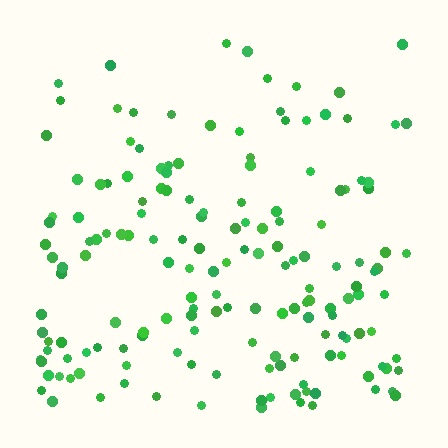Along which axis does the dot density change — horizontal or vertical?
Vertical.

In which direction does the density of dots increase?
From top to bottom, with the bottom side densest.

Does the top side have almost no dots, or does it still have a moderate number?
Still a moderate number, just noticeably fewer than the bottom.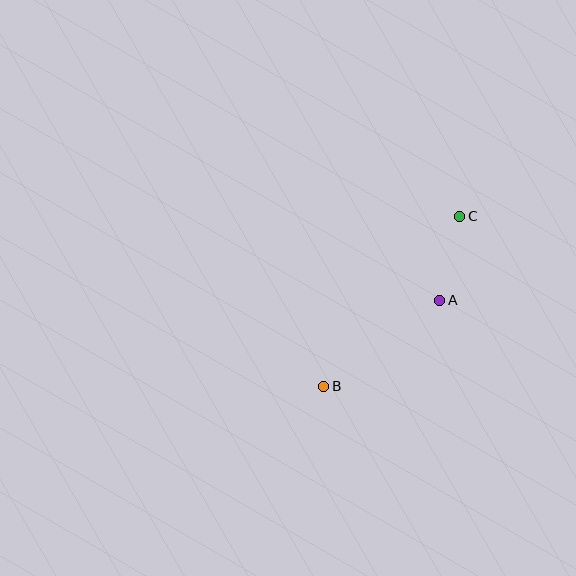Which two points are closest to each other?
Points A and C are closest to each other.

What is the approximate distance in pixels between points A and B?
The distance between A and B is approximately 144 pixels.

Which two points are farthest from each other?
Points B and C are farthest from each other.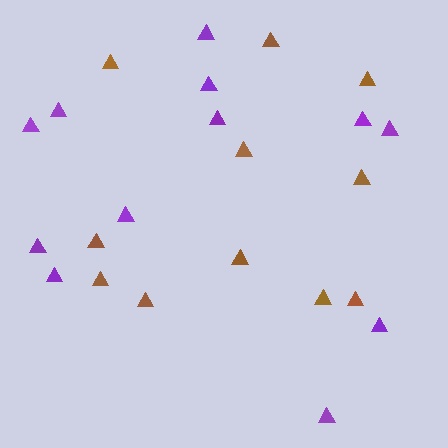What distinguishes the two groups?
There are 2 groups: one group of purple triangles (12) and one group of brown triangles (11).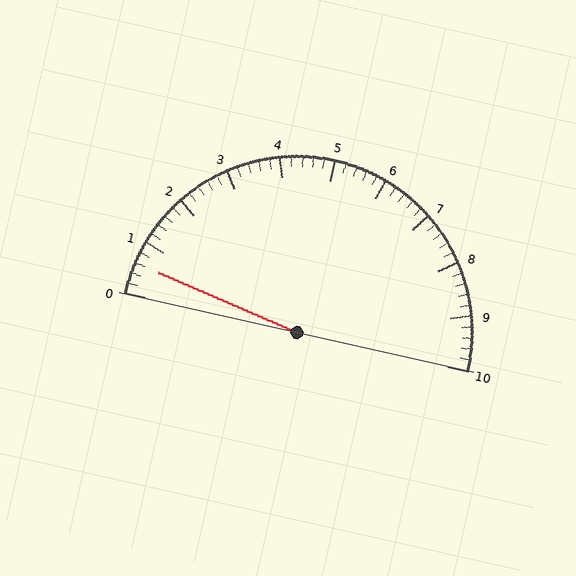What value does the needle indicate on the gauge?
The needle indicates approximately 0.6.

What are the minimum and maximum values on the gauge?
The gauge ranges from 0 to 10.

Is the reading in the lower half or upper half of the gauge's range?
The reading is in the lower half of the range (0 to 10).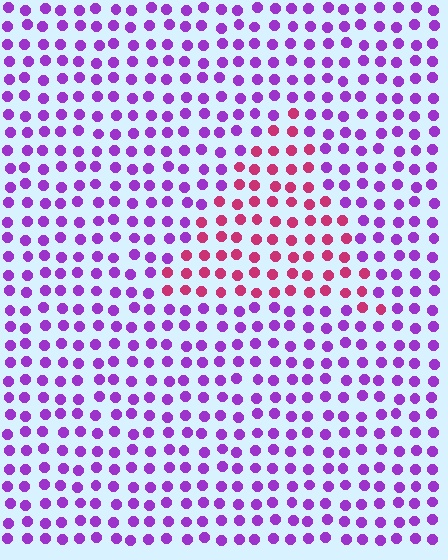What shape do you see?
I see a triangle.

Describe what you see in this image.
The image is filled with small purple elements in a uniform arrangement. A triangle-shaped region is visible where the elements are tinted to a slightly different hue, forming a subtle color boundary.